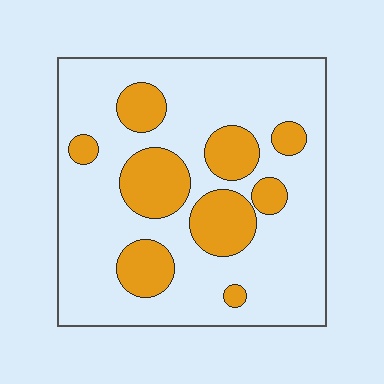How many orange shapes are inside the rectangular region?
9.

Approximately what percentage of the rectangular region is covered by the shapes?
Approximately 25%.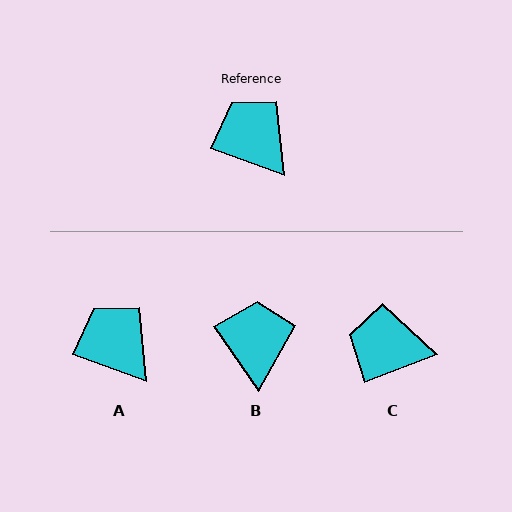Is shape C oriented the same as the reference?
No, it is off by about 41 degrees.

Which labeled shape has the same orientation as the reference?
A.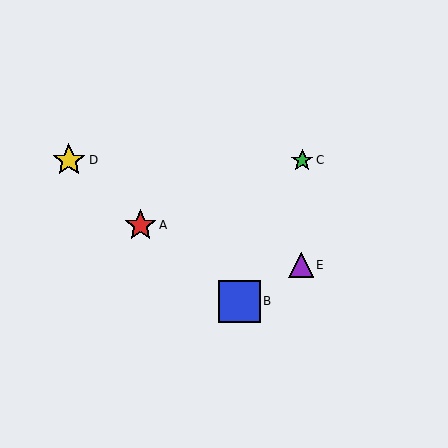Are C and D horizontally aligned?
Yes, both are at y≈160.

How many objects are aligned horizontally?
2 objects (C, D) are aligned horizontally.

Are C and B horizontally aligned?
No, C is at y≈160 and B is at y≈301.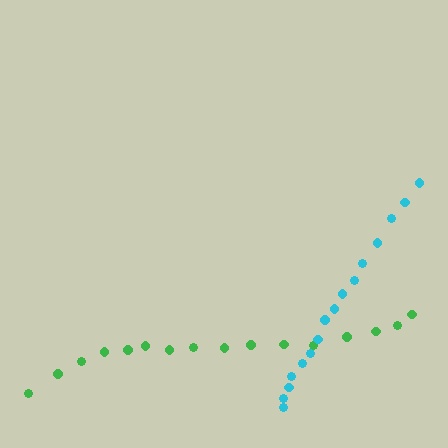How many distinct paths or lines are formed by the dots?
There are 2 distinct paths.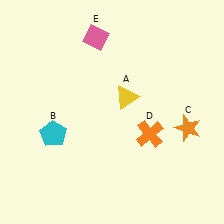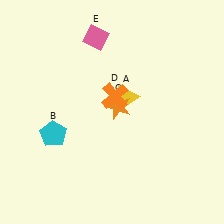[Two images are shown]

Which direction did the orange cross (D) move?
The orange cross (D) moved up.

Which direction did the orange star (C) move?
The orange star (C) moved left.